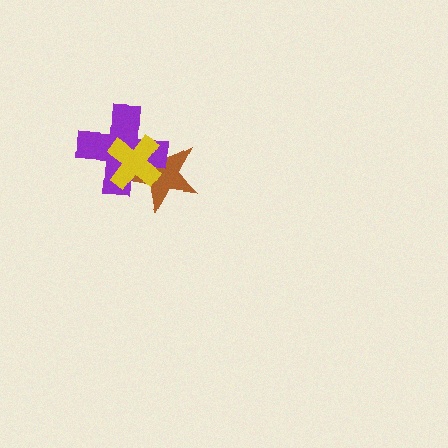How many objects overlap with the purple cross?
2 objects overlap with the purple cross.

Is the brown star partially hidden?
Yes, it is partially covered by another shape.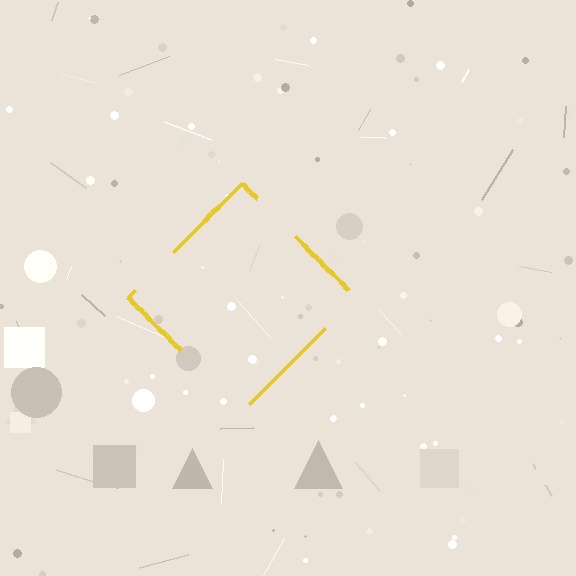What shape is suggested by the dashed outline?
The dashed outline suggests a diamond.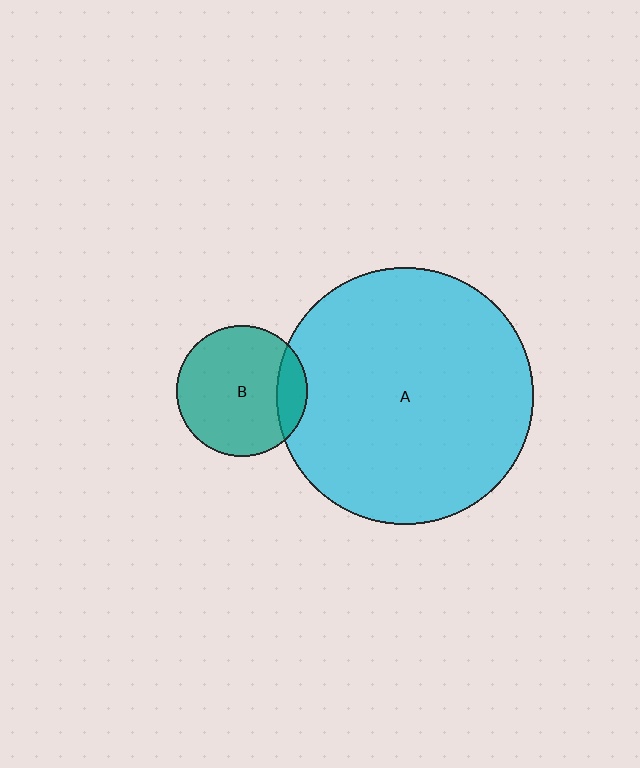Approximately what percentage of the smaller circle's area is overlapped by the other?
Approximately 15%.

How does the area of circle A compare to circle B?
Approximately 3.9 times.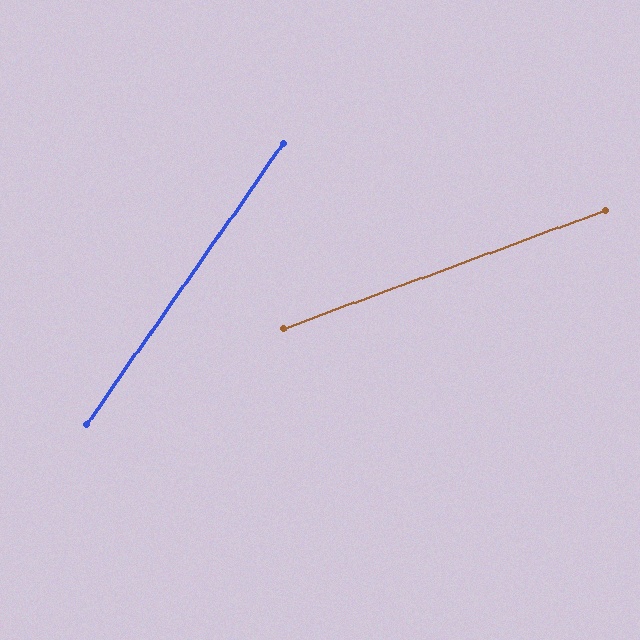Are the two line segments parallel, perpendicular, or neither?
Neither parallel nor perpendicular — they differ by about 35°.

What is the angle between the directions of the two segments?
Approximately 35 degrees.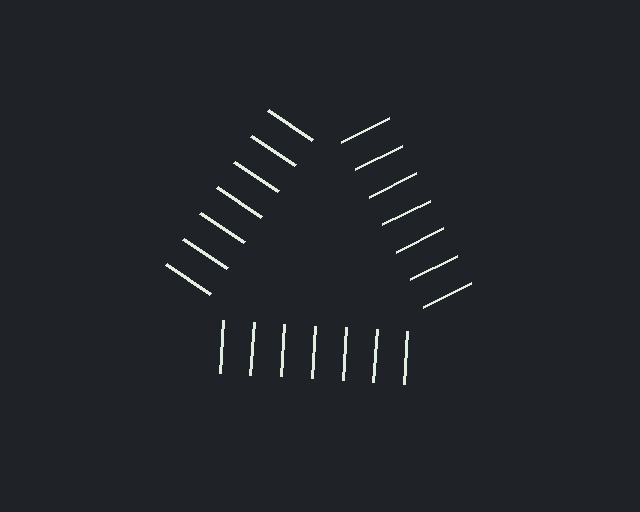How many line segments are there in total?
21 — 7 along each of the 3 edges.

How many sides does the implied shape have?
3 sides — the line-ends trace a triangle.